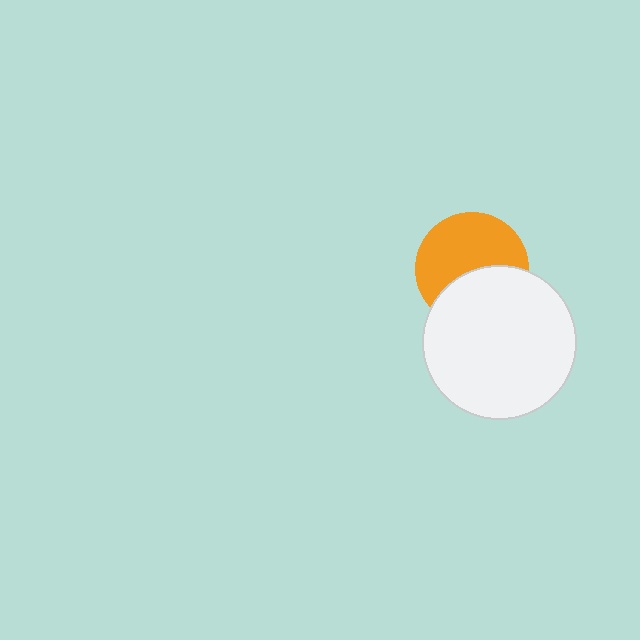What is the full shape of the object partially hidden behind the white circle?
The partially hidden object is an orange circle.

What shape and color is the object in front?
The object in front is a white circle.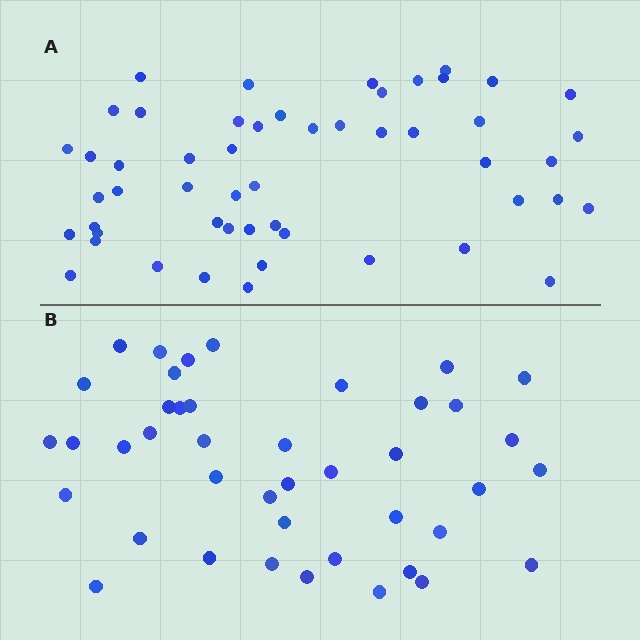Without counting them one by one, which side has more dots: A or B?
Region A (the top region) has more dots.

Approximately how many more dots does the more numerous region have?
Region A has roughly 10 or so more dots than region B.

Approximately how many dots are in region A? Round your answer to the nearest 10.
About 50 dots. (The exact count is 52, which rounds to 50.)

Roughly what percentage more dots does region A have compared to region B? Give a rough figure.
About 25% more.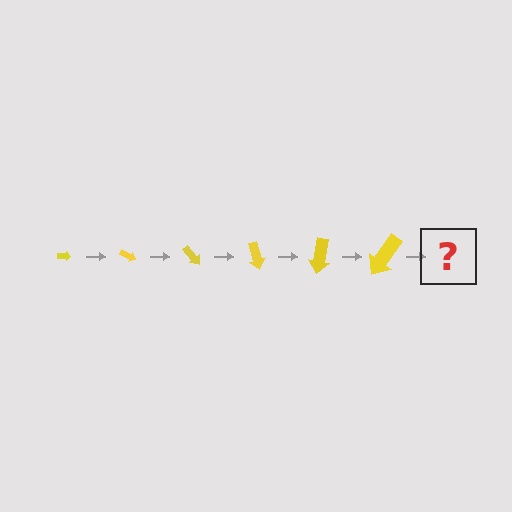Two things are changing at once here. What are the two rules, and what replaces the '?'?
The two rules are that the arrow grows larger each step and it rotates 25 degrees each step. The '?' should be an arrow, larger than the previous one and rotated 150 degrees from the start.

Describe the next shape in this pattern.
It should be an arrow, larger than the previous one and rotated 150 degrees from the start.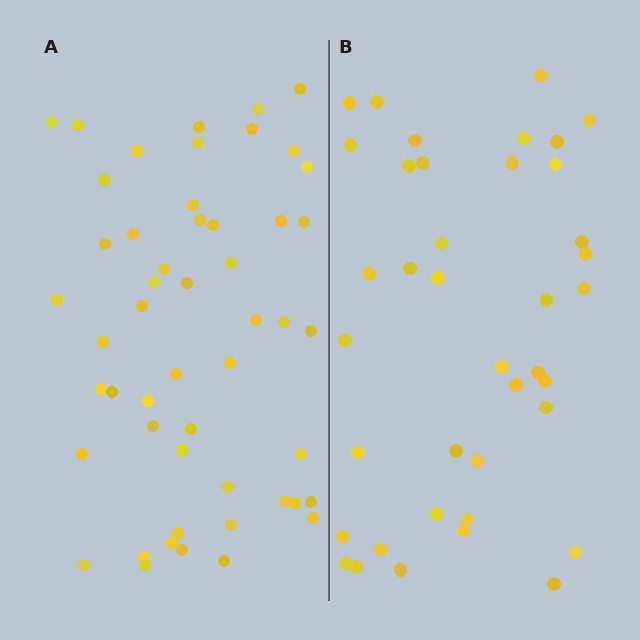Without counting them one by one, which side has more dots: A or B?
Region A (the left region) has more dots.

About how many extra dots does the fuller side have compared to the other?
Region A has roughly 12 or so more dots than region B.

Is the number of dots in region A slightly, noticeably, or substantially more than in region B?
Region A has noticeably more, but not dramatically so. The ratio is roughly 1.3 to 1.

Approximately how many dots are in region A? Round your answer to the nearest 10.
About 50 dots. (The exact count is 51, which rounds to 50.)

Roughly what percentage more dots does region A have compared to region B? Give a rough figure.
About 30% more.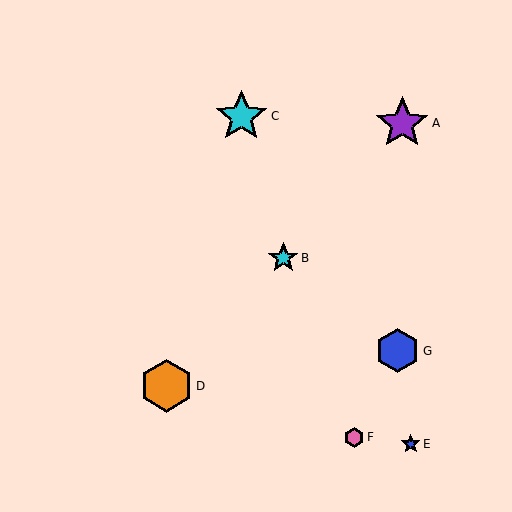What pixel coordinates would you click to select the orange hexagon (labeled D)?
Click at (166, 386) to select the orange hexagon D.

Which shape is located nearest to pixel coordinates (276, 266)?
The cyan star (labeled B) at (283, 258) is nearest to that location.